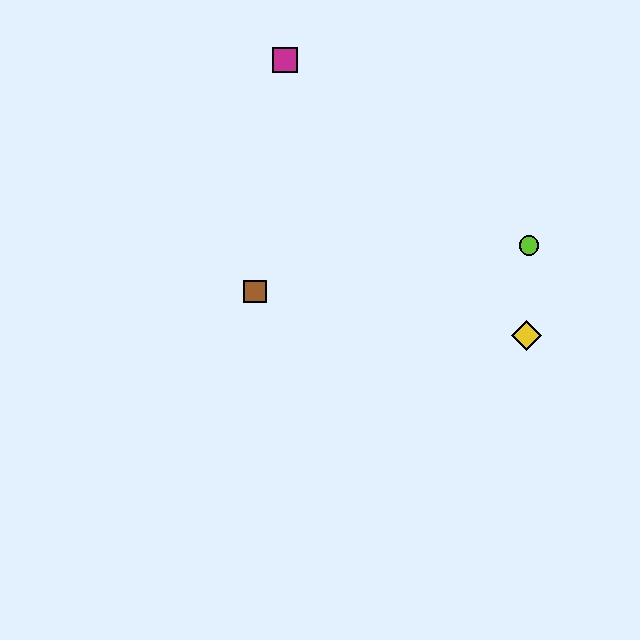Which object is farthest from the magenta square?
The yellow diamond is farthest from the magenta square.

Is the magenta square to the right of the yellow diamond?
No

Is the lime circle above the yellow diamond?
Yes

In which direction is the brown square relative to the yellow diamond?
The brown square is to the left of the yellow diamond.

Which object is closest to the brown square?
The magenta square is closest to the brown square.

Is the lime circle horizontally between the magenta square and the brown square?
No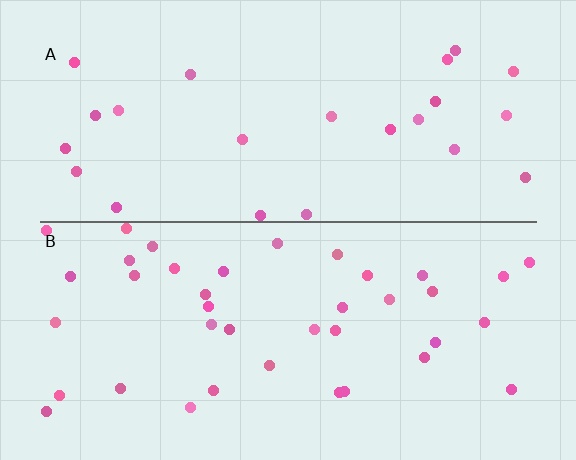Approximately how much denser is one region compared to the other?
Approximately 1.6× — region B over region A.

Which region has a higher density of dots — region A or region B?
B (the bottom).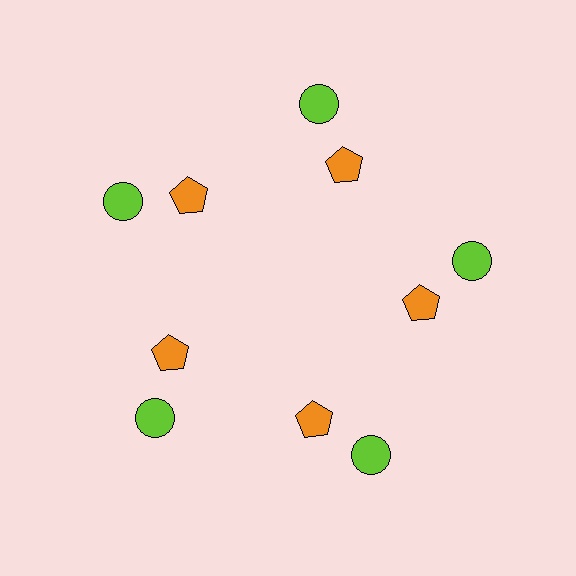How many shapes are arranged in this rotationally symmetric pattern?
There are 10 shapes, arranged in 5 groups of 2.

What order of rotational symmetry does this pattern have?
This pattern has 5-fold rotational symmetry.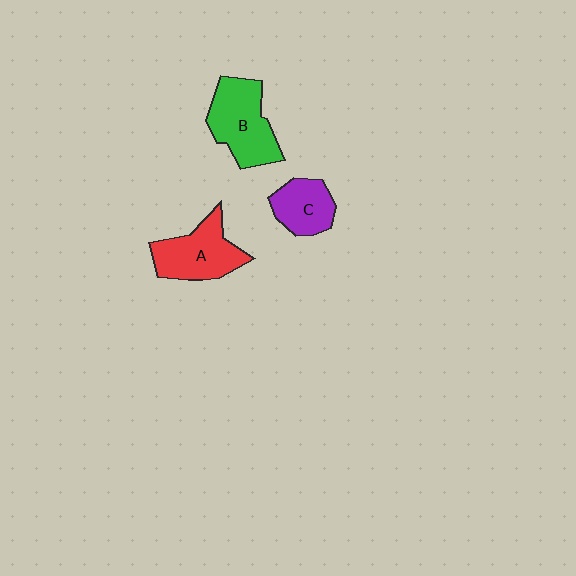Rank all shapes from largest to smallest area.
From largest to smallest: B (green), A (red), C (purple).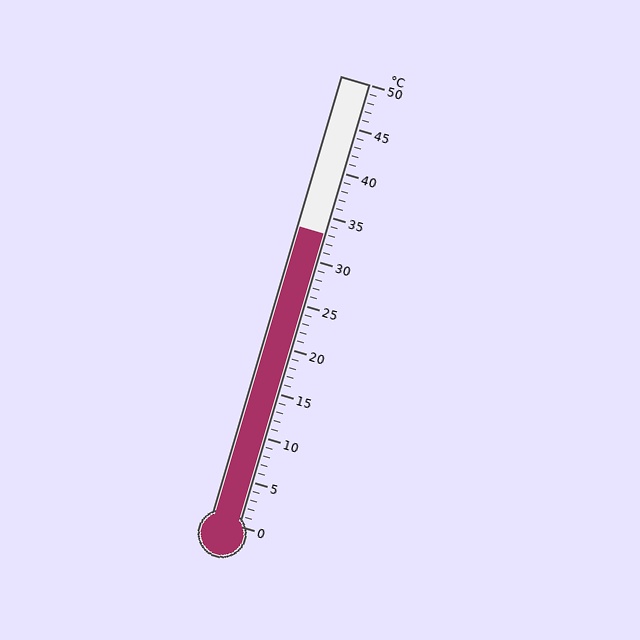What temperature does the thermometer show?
The thermometer shows approximately 33°C.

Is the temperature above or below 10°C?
The temperature is above 10°C.